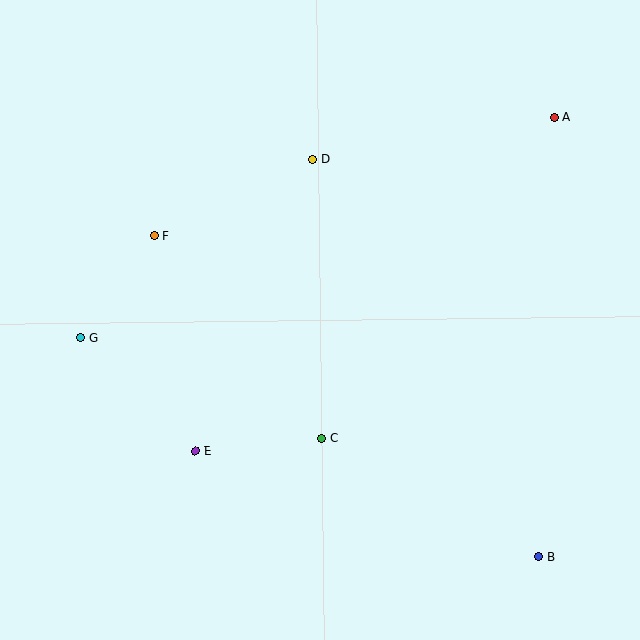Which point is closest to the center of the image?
Point C at (322, 438) is closest to the center.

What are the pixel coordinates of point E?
Point E is at (195, 451).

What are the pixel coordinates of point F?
Point F is at (154, 236).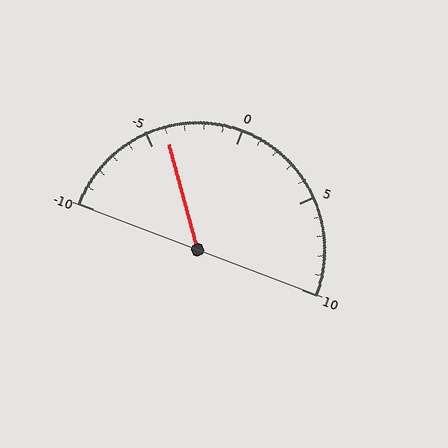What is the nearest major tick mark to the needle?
The nearest major tick mark is -5.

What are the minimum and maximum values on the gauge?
The gauge ranges from -10 to 10.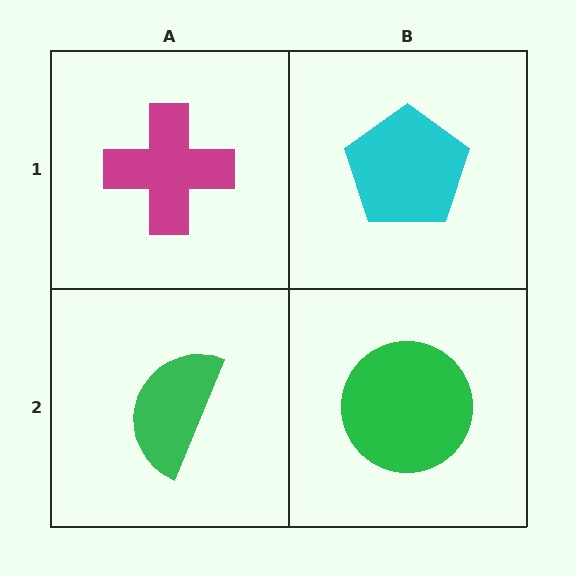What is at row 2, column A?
A green semicircle.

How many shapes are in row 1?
2 shapes.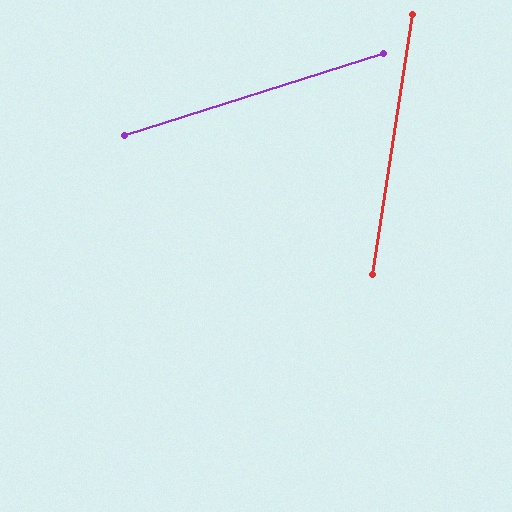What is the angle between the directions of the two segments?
Approximately 64 degrees.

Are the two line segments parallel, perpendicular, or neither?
Neither parallel nor perpendicular — they differ by about 64°.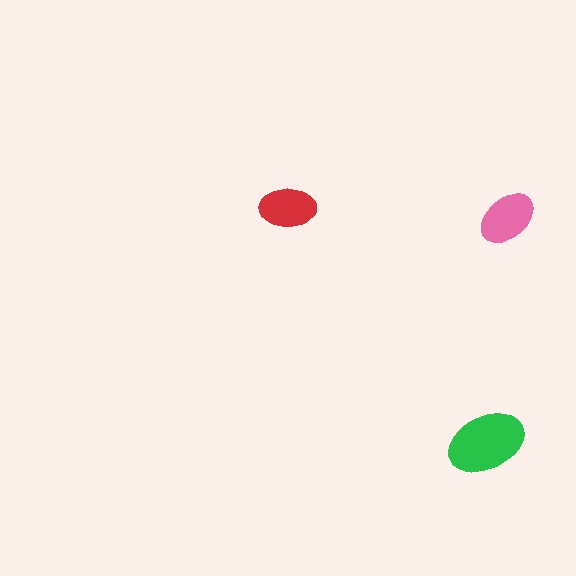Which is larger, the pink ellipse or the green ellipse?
The green one.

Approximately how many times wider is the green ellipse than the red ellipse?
About 1.5 times wider.